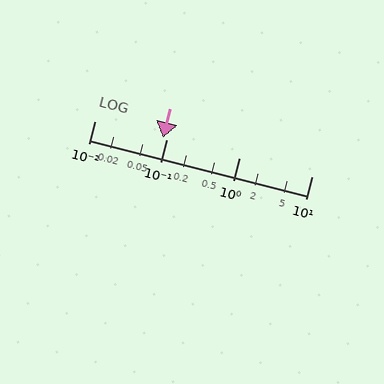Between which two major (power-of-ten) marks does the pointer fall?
The pointer is between 0.01 and 0.1.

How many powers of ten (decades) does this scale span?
The scale spans 3 decades, from 0.01 to 10.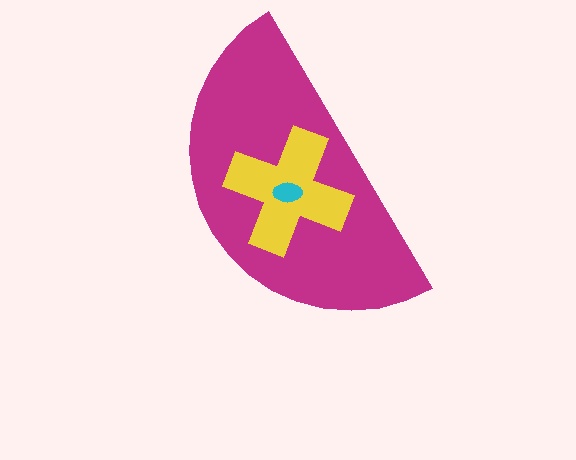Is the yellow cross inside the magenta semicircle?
Yes.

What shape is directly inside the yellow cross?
The cyan ellipse.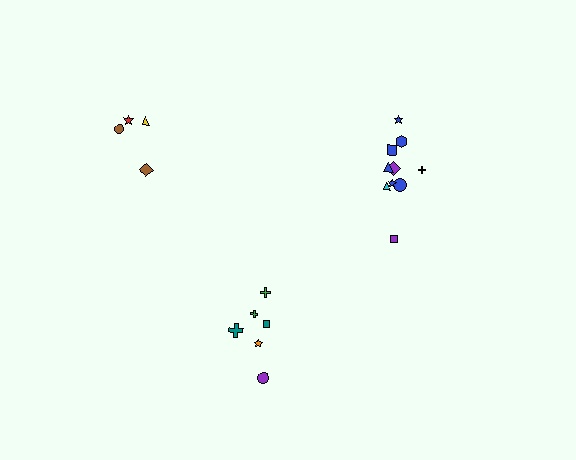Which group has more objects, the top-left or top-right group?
The top-right group.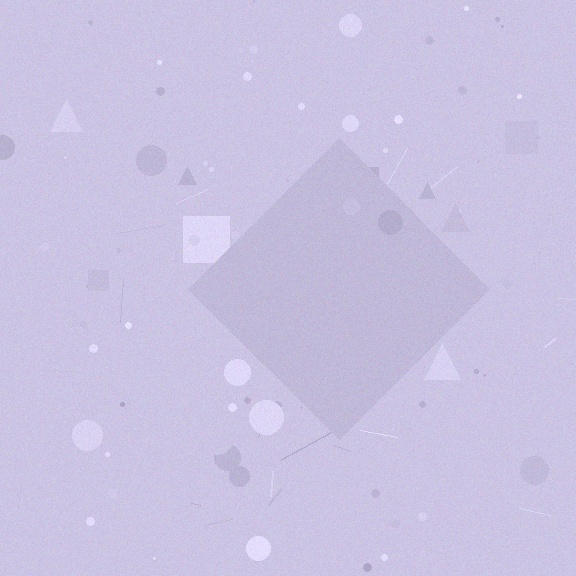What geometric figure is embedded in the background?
A diamond is embedded in the background.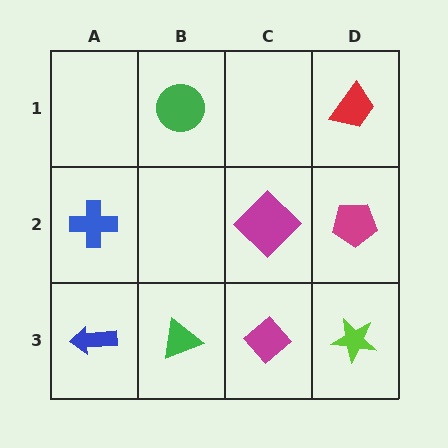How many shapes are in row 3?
4 shapes.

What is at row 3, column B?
A green triangle.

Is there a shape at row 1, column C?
No, that cell is empty.